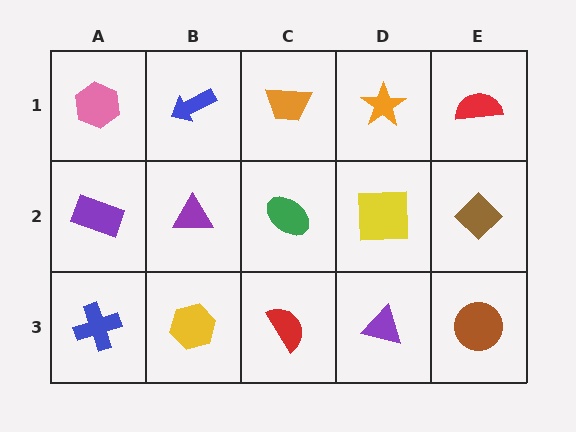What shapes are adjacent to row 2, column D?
An orange star (row 1, column D), a purple triangle (row 3, column D), a green ellipse (row 2, column C), a brown diamond (row 2, column E).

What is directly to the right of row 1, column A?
A blue arrow.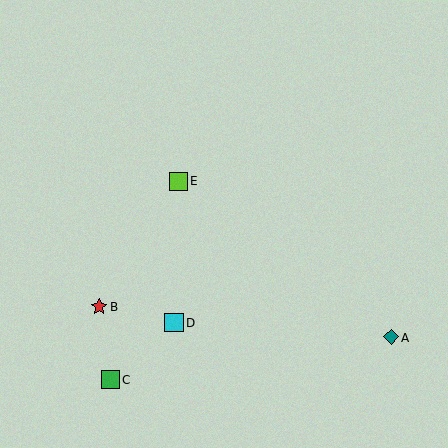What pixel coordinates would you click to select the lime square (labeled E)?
Click at (178, 181) to select the lime square E.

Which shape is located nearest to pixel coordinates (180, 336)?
The cyan square (labeled D) at (174, 322) is nearest to that location.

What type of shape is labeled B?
Shape B is a red star.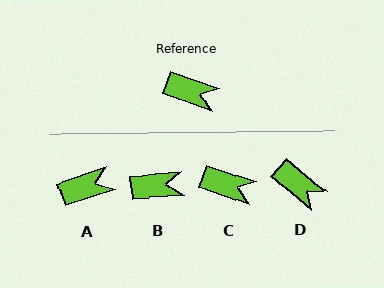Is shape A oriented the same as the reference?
No, it is off by about 38 degrees.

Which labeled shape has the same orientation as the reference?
C.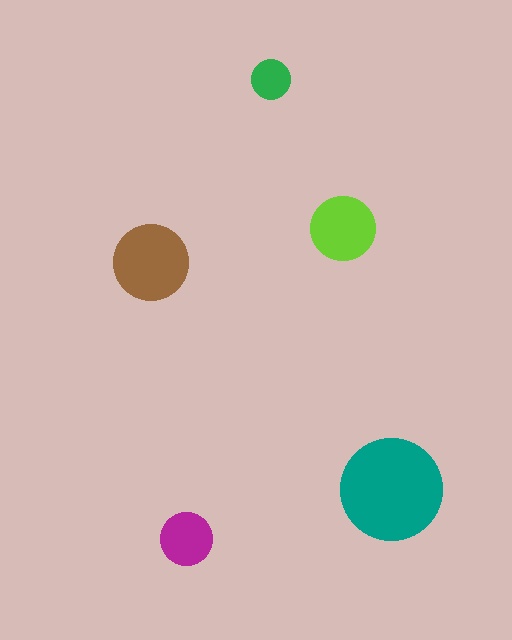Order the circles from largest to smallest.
the teal one, the brown one, the lime one, the magenta one, the green one.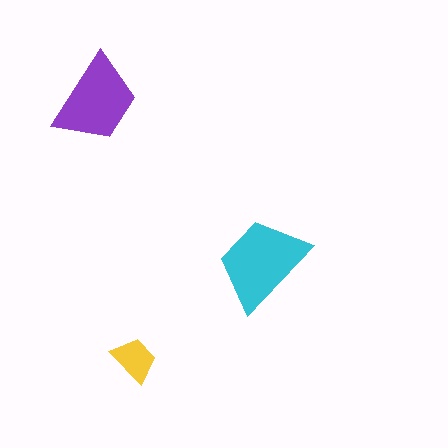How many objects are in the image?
There are 3 objects in the image.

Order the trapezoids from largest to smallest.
the cyan one, the purple one, the yellow one.